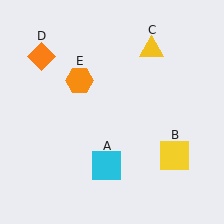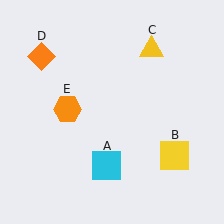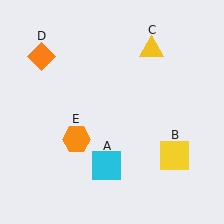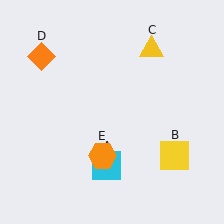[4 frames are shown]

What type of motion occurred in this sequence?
The orange hexagon (object E) rotated counterclockwise around the center of the scene.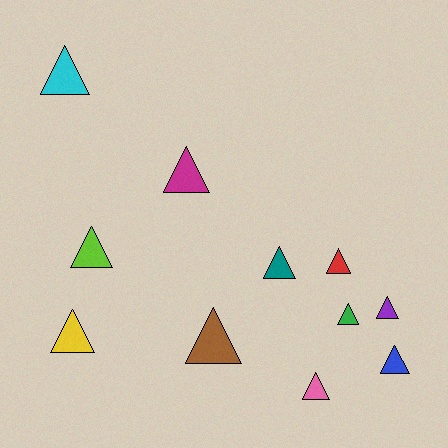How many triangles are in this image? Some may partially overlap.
There are 11 triangles.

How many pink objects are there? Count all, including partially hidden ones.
There is 1 pink object.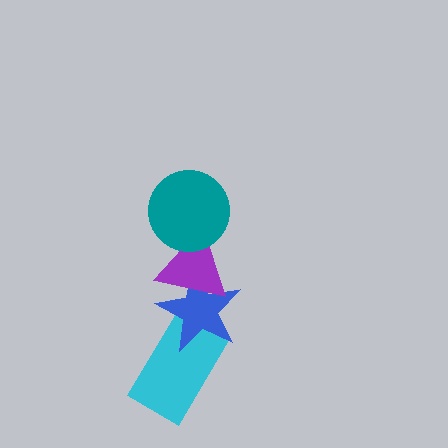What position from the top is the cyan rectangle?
The cyan rectangle is 4th from the top.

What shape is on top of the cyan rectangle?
The blue star is on top of the cyan rectangle.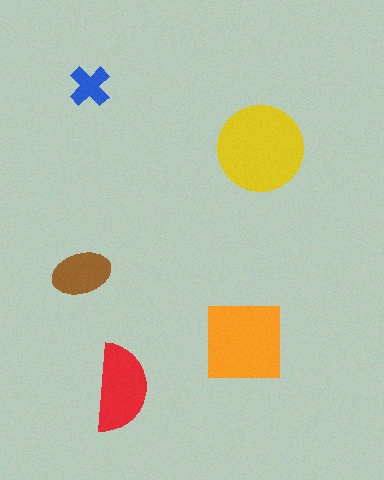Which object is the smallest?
The blue cross.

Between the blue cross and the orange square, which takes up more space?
The orange square.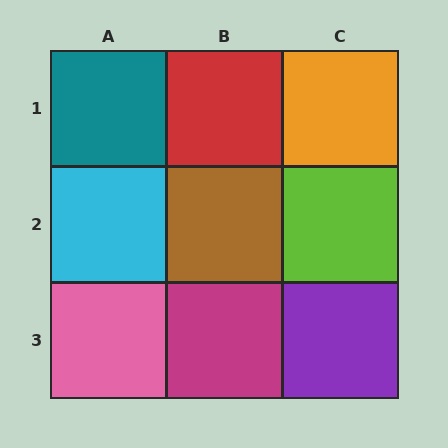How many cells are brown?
1 cell is brown.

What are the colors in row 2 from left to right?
Cyan, brown, lime.